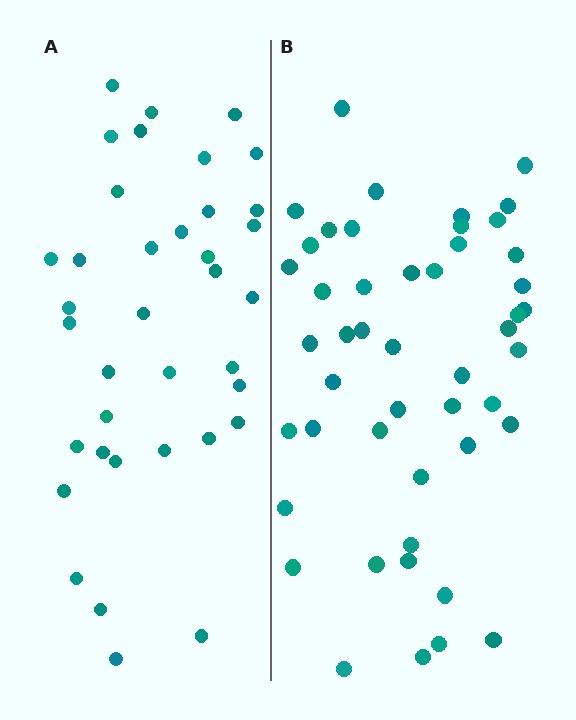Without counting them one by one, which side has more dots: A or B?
Region B (the right region) has more dots.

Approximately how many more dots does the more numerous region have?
Region B has roughly 12 or so more dots than region A.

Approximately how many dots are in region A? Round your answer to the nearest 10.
About 40 dots. (The exact count is 37, which rounds to 40.)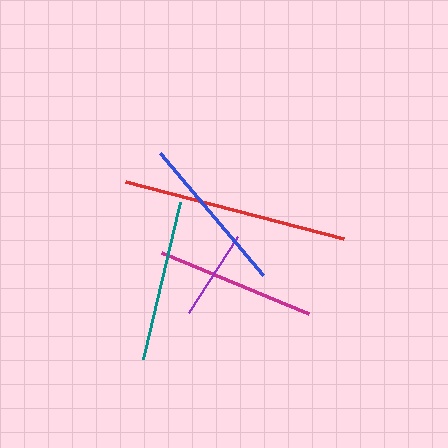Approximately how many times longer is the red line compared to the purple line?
The red line is approximately 2.5 times the length of the purple line.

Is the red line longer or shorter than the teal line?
The red line is longer than the teal line.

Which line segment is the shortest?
The purple line is the shortest at approximately 91 pixels.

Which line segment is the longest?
The red line is the longest at approximately 226 pixels.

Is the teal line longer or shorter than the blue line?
The teal line is longer than the blue line.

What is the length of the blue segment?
The blue segment is approximately 160 pixels long.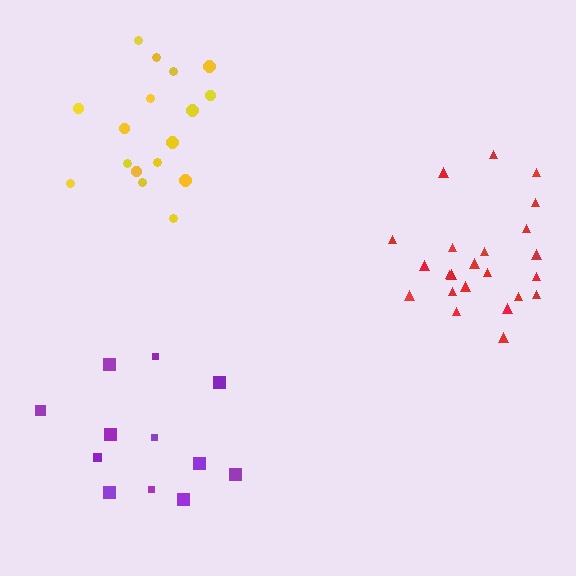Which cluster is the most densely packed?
Red.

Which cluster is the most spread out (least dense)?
Purple.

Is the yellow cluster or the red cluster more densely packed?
Red.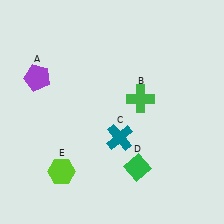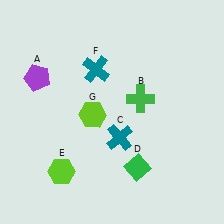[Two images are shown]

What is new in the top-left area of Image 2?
A teal cross (F) was added in the top-left area of Image 2.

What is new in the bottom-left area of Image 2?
A lime hexagon (G) was added in the bottom-left area of Image 2.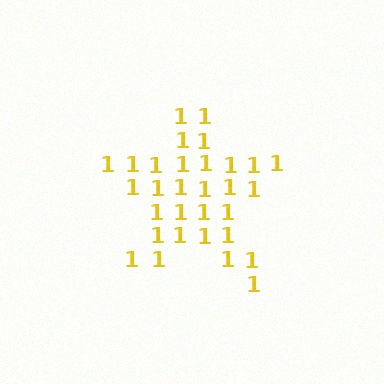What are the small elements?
The small elements are digit 1's.